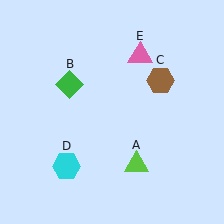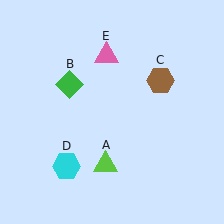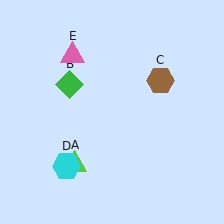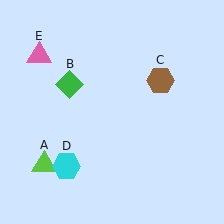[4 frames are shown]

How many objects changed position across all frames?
2 objects changed position: lime triangle (object A), pink triangle (object E).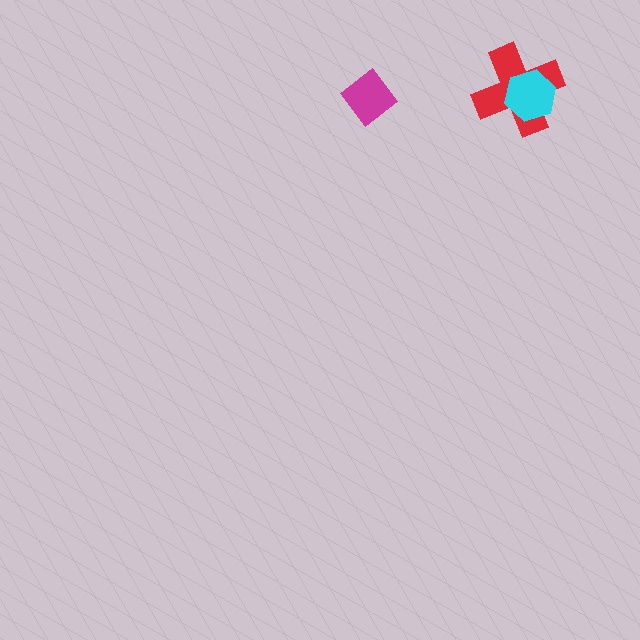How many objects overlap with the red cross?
1 object overlaps with the red cross.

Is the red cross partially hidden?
Yes, it is partially covered by another shape.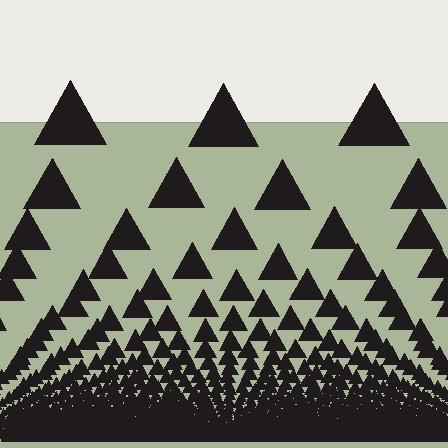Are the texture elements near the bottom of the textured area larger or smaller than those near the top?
Smaller. The gradient is inverted — elements near the bottom are smaller and denser.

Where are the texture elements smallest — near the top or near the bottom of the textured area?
Near the bottom.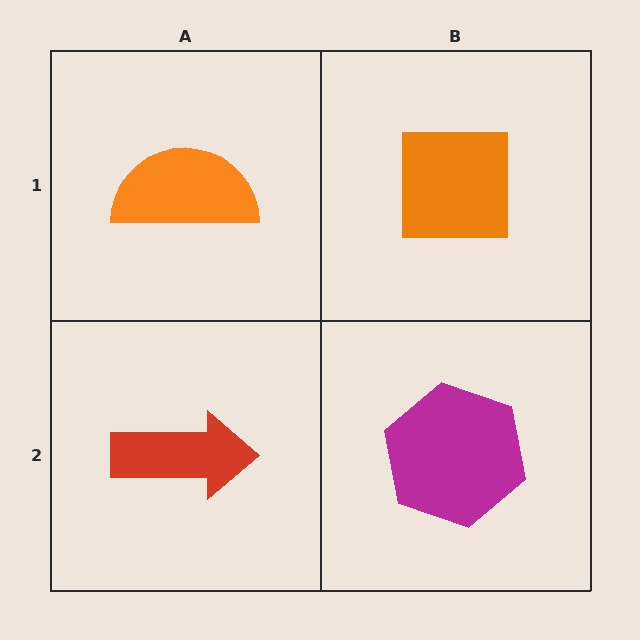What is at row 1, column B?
An orange square.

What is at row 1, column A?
An orange semicircle.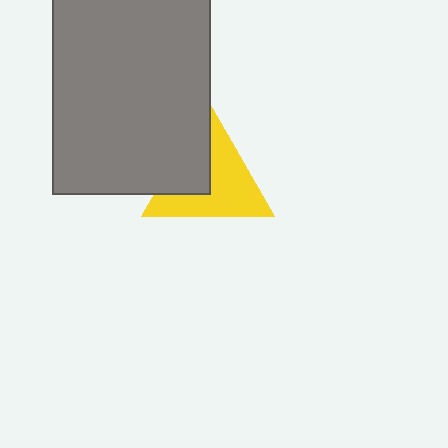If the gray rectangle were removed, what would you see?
You would see the complete yellow triangle.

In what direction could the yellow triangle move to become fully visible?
The yellow triangle could move right. That would shift it out from behind the gray rectangle entirely.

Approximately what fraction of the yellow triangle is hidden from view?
Roughly 37% of the yellow triangle is hidden behind the gray rectangle.